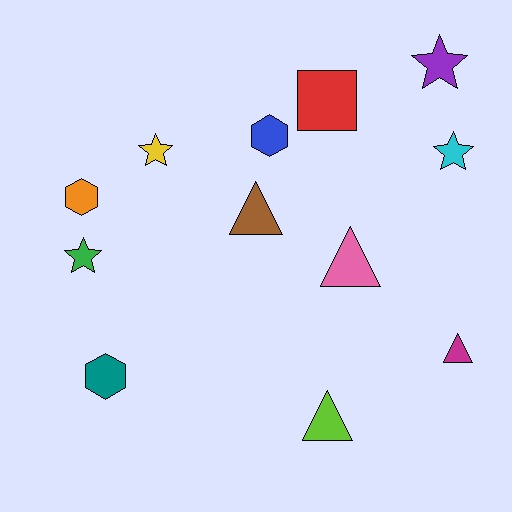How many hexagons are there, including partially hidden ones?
There are 3 hexagons.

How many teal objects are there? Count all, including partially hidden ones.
There is 1 teal object.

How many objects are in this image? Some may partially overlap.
There are 12 objects.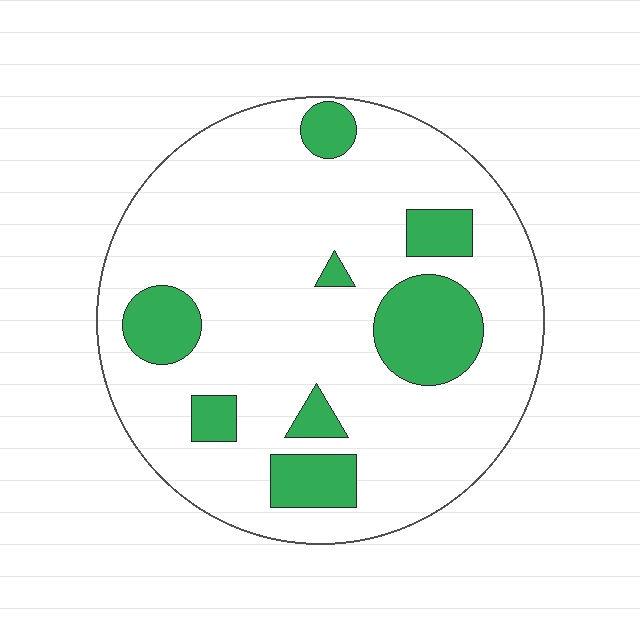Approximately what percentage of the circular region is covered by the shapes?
Approximately 20%.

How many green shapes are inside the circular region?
8.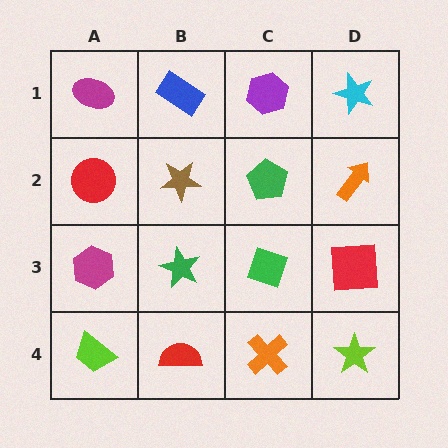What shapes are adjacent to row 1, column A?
A red circle (row 2, column A), a blue rectangle (row 1, column B).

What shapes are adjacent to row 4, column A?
A magenta hexagon (row 3, column A), a red semicircle (row 4, column B).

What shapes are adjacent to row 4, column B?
A green star (row 3, column B), a lime trapezoid (row 4, column A), an orange cross (row 4, column C).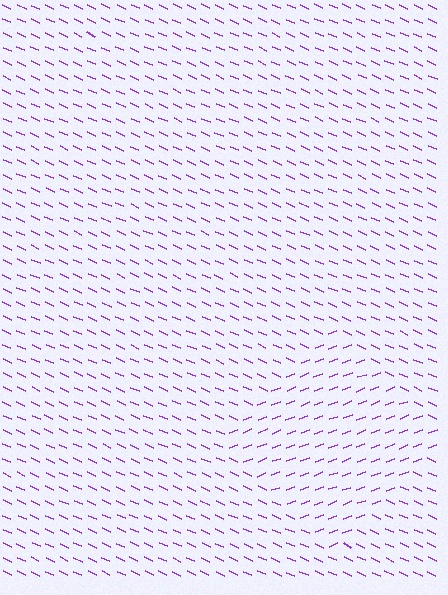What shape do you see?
I see a diamond.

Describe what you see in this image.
The image is filled with small purple line segments. A diamond region in the image has lines oriented differently from the surrounding lines, creating a visible texture boundary.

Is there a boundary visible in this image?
Yes, there is a texture boundary formed by a change in line orientation.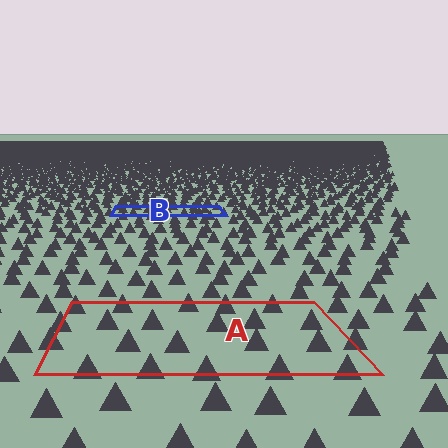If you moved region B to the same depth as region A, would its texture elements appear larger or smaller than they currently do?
They would appear larger. At a closer depth, the same texture elements are projected at a bigger on-screen size.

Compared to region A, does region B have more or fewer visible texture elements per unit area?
Region B has more texture elements per unit area — they are packed more densely because it is farther away.